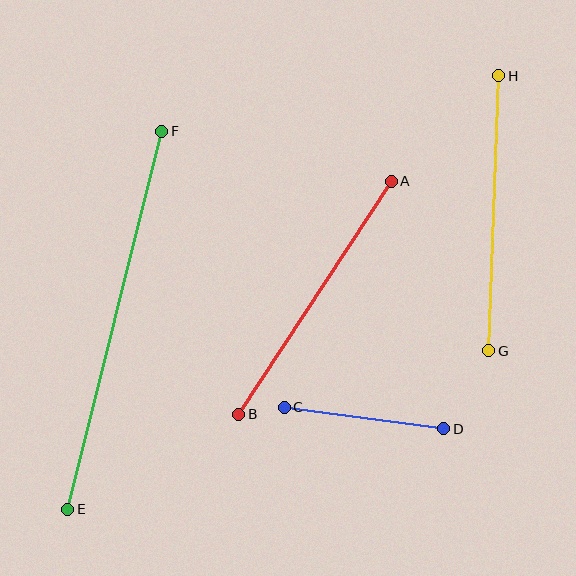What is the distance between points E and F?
The distance is approximately 390 pixels.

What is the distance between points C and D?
The distance is approximately 161 pixels.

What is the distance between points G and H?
The distance is approximately 275 pixels.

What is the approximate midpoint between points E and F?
The midpoint is at approximately (115, 320) pixels.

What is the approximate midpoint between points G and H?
The midpoint is at approximately (494, 214) pixels.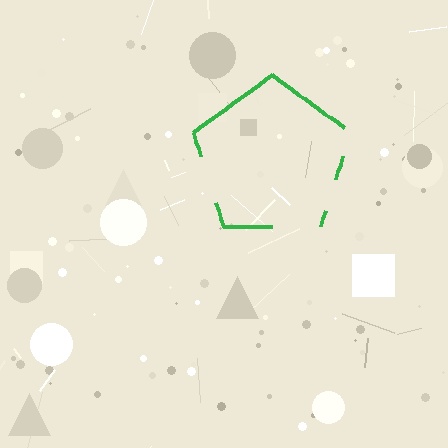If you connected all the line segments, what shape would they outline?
They would outline a pentagon.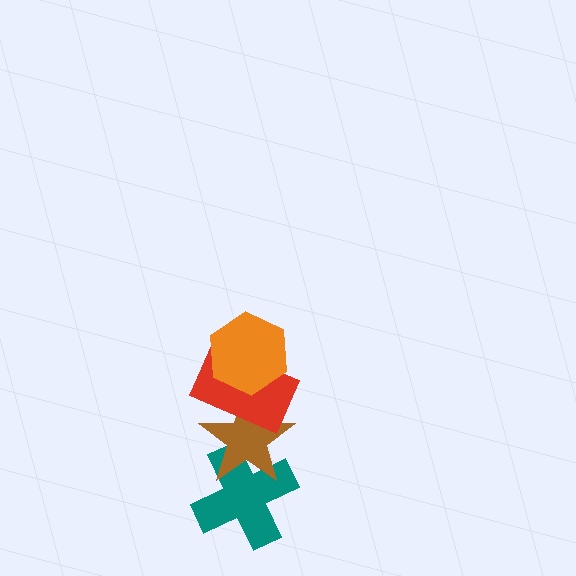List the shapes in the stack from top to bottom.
From top to bottom: the orange hexagon, the red rectangle, the brown star, the teal cross.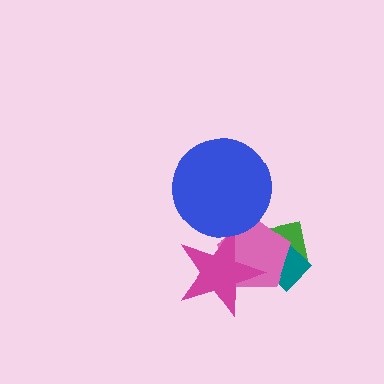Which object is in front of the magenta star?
The blue circle is in front of the magenta star.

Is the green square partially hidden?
Yes, it is partially covered by another shape.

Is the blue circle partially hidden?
No, no other shape covers it.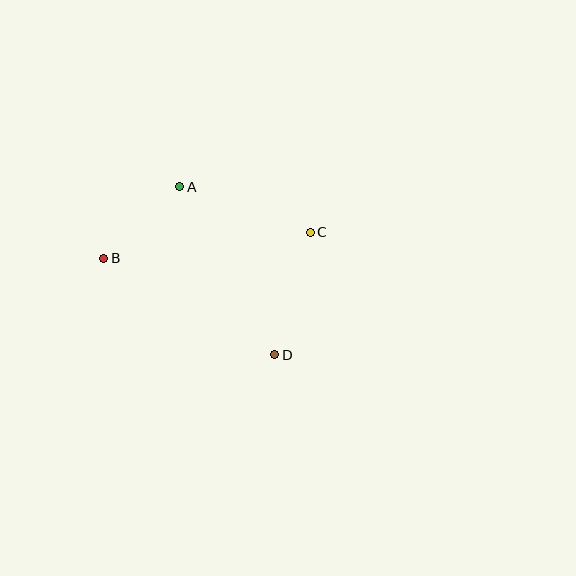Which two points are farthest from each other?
Points B and C are farthest from each other.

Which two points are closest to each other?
Points A and B are closest to each other.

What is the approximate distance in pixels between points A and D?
The distance between A and D is approximately 193 pixels.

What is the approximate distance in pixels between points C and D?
The distance between C and D is approximately 128 pixels.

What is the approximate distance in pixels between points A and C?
The distance between A and C is approximately 138 pixels.